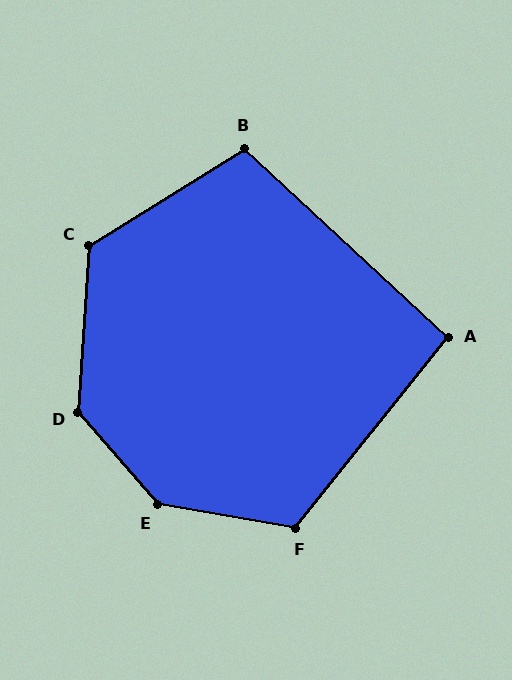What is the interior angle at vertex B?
Approximately 105 degrees (obtuse).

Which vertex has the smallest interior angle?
A, at approximately 94 degrees.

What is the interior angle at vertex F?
Approximately 119 degrees (obtuse).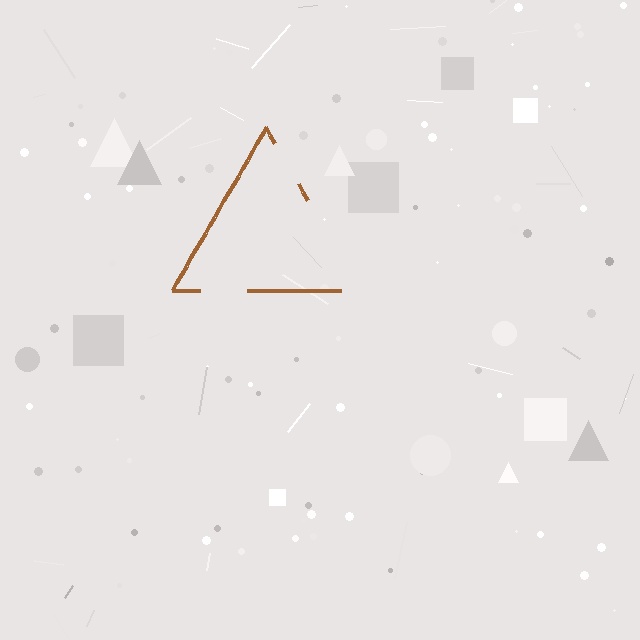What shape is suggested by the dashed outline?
The dashed outline suggests a triangle.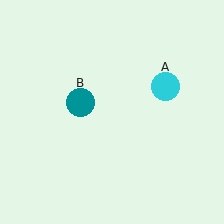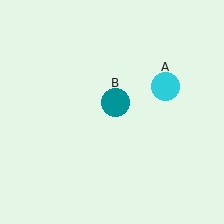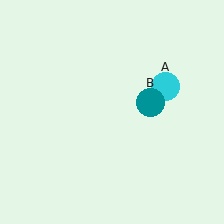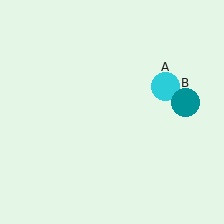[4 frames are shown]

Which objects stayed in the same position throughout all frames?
Cyan circle (object A) remained stationary.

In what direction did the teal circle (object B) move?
The teal circle (object B) moved right.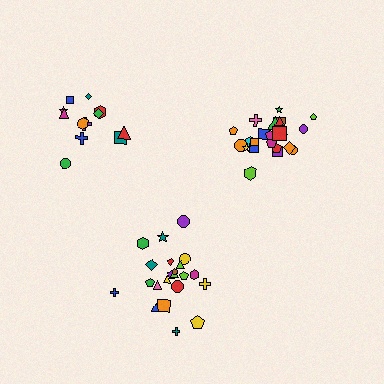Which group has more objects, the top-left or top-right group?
The top-right group.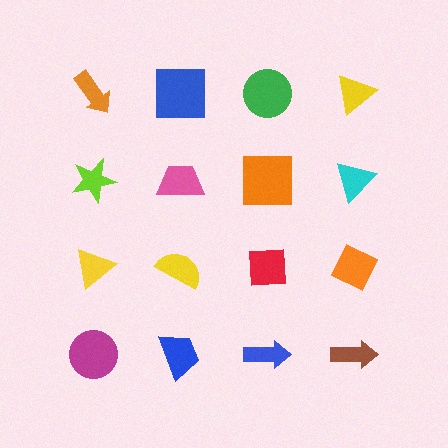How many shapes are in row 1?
4 shapes.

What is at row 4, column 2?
A blue trapezoid.